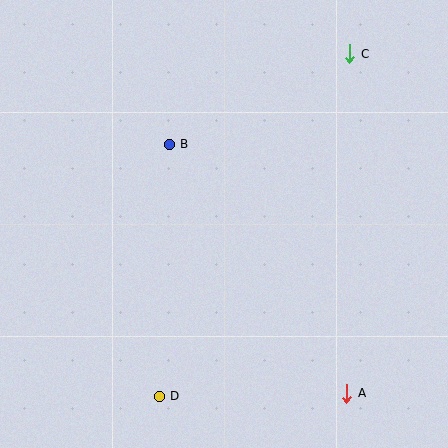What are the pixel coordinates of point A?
Point A is at (347, 393).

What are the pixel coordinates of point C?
Point C is at (350, 54).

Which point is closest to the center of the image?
Point B at (169, 144) is closest to the center.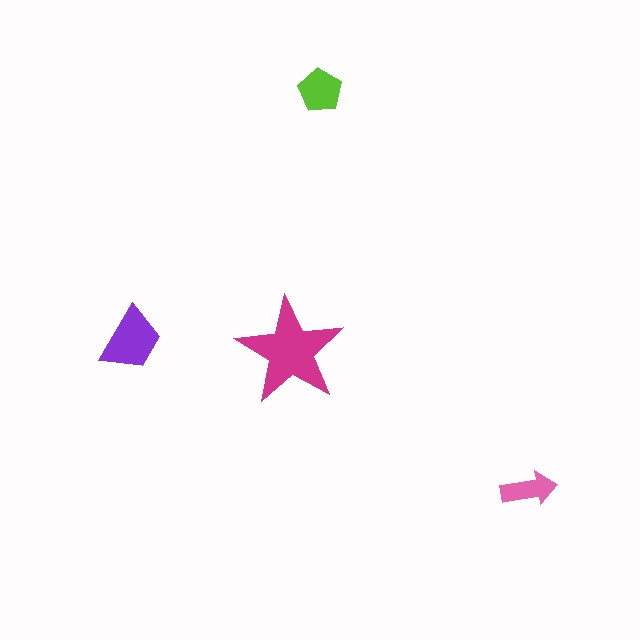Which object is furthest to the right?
The pink arrow is rightmost.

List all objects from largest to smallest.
The magenta star, the purple trapezoid, the lime pentagon, the pink arrow.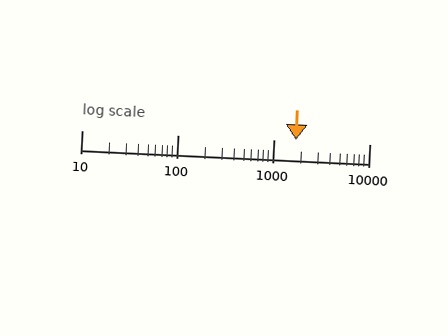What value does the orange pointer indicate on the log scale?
The pointer indicates approximately 1700.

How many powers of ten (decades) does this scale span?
The scale spans 3 decades, from 10 to 10000.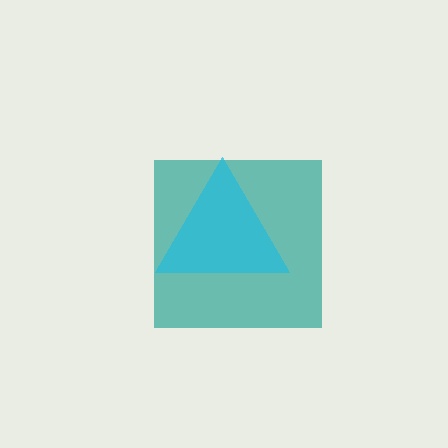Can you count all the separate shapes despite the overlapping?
Yes, there are 2 separate shapes.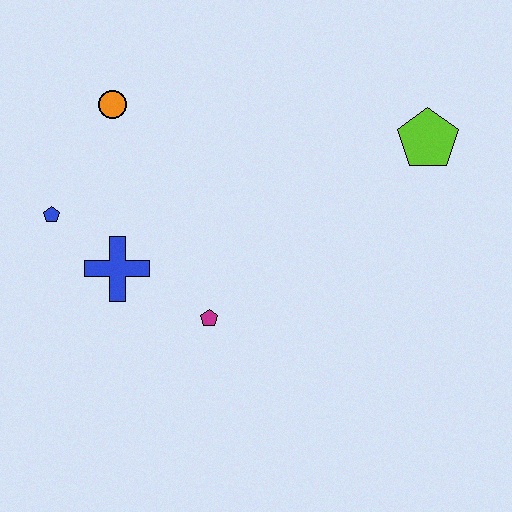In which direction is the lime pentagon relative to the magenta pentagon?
The lime pentagon is to the right of the magenta pentagon.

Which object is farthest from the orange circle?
The lime pentagon is farthest from the orange circle.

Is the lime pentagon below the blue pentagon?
No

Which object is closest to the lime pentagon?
The magenta pentagon is closest to the lime pentagon.